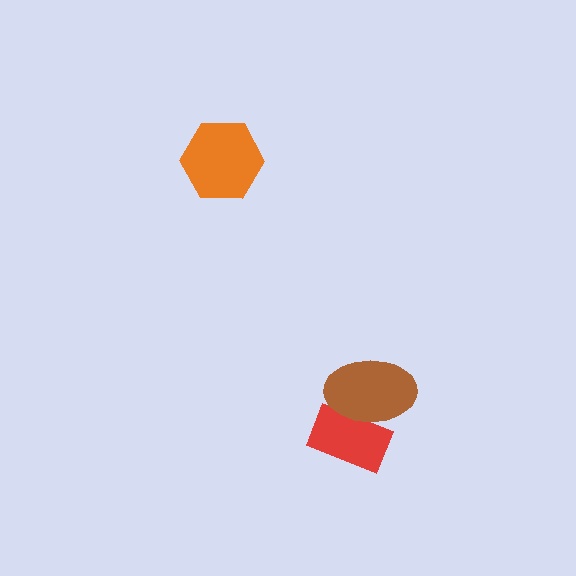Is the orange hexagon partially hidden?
No, no other shape covers it.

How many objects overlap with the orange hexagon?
0 objects overlap with the orange hexagon.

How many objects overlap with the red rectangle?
1 object overlaps with the red rectangle.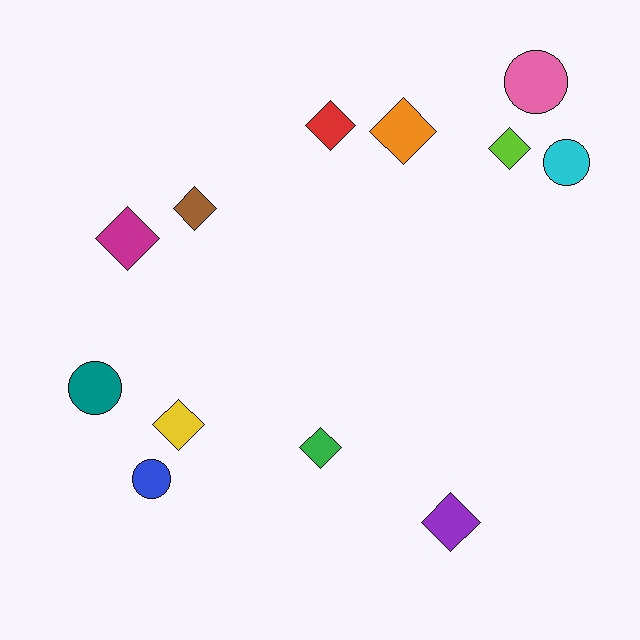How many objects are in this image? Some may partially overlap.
There are 12 objects.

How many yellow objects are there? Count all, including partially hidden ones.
There is 1 yellow object.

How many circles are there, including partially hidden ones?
There are 4 circles.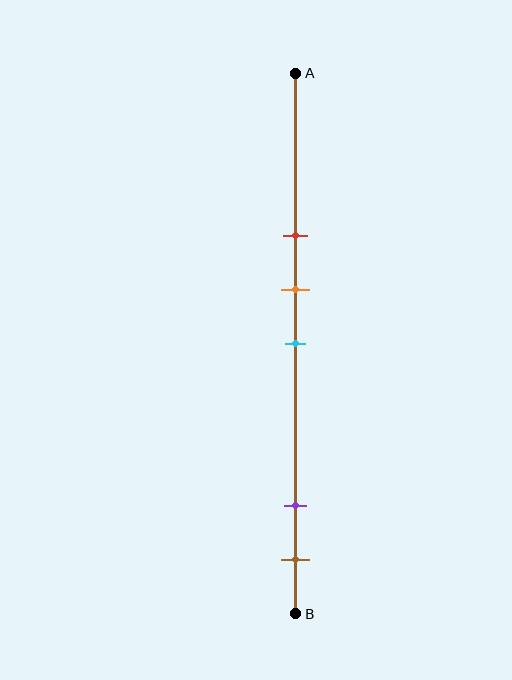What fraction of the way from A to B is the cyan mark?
The cyan mark is approximately 50% (0.5) of the way from A to B.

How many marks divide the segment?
There are 5 marks dividing the segment.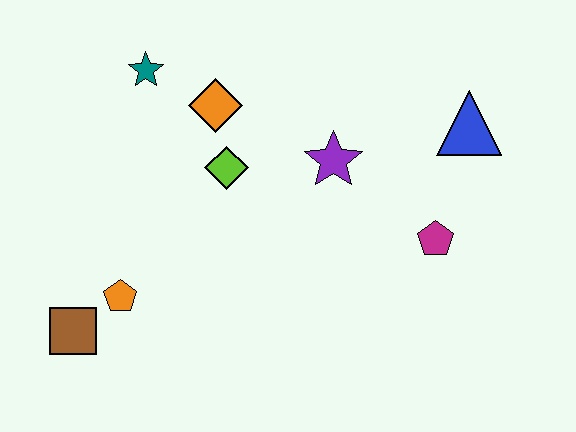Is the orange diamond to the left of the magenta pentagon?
Yes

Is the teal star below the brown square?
No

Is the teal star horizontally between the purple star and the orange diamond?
No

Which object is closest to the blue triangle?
The magenta pentagon is closest to the blue triangle.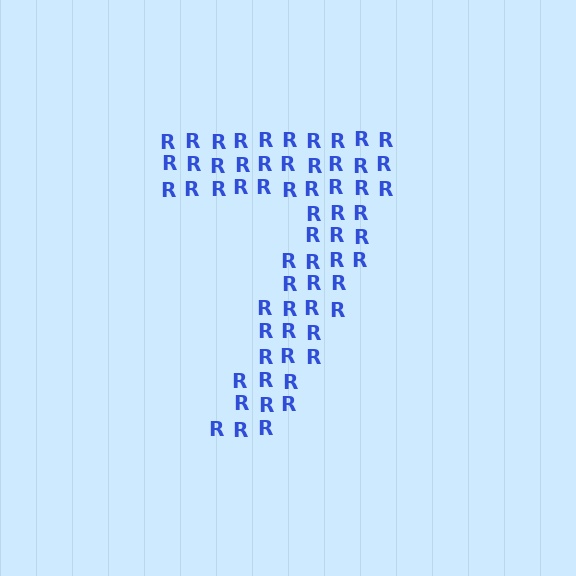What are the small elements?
The small elements are letter R's.